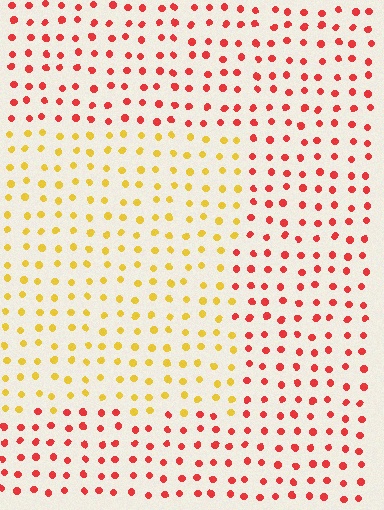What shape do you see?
I see a rectangle.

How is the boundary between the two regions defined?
The boundary is defined purely by a slight shift in hue (about 51 degrees). Spacing, size, and orientation are identical on both sides.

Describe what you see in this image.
The image is filled with small red elements in a uniform arrangement. A rectangle-shaped region is visible where the elements are tinted to a slightly different hue, forming a subtle color boundary.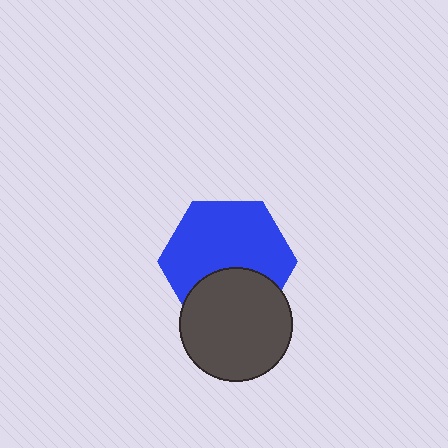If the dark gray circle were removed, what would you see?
You would see the complete blue hexagon.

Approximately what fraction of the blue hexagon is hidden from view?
Roughly 33% of the blue hexagon is hidden behind the dark gray circle.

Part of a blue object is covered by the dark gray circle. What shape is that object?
It is a hexagon.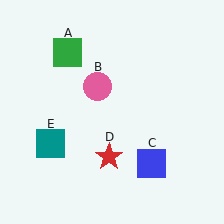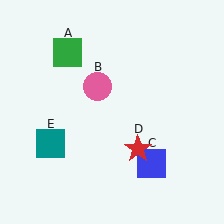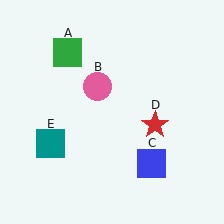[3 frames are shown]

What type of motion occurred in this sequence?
The red star (object D) rotated counterclockwise around the center of the scene.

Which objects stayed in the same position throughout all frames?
Green square (object A) and pink circle (object B) and blue square (object C) and teal square (object E) remained stationary.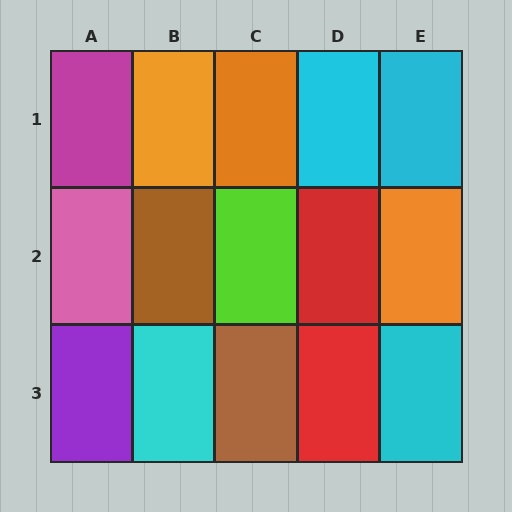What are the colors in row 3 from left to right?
Purple, cyan, brown, red, cyan.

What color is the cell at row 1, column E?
Cyan.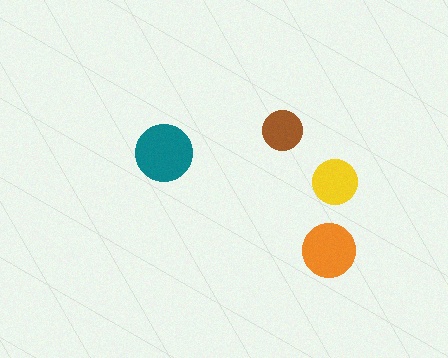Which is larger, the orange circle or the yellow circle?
The orange one.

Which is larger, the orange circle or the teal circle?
The teal one.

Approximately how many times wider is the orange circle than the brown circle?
About 1.5 times wider.